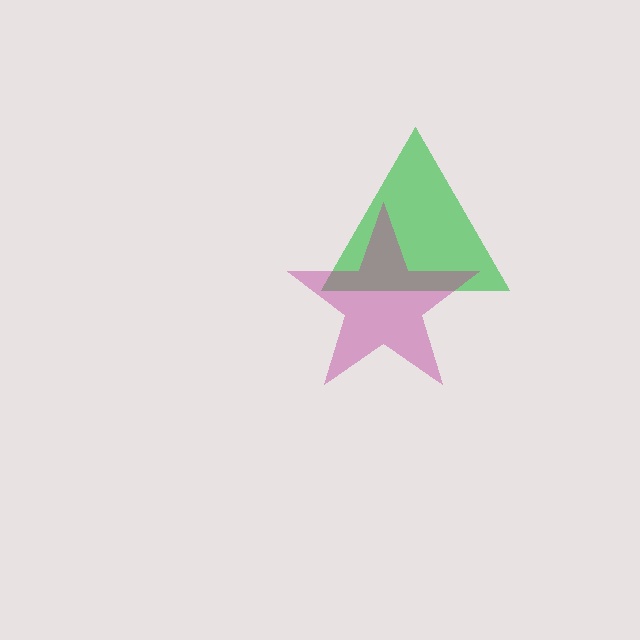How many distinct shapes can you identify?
There are 2 distinct shapes: a green triangle, a magenta star.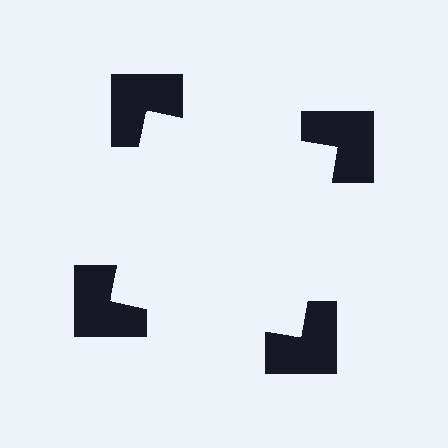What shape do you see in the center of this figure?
An illusory square — its edges are inferred from the aligned wedge cuts in the notched squares, not physically drawn.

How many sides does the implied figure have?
4 sides.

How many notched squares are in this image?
There are 4 — one at each vertex of the illusory square.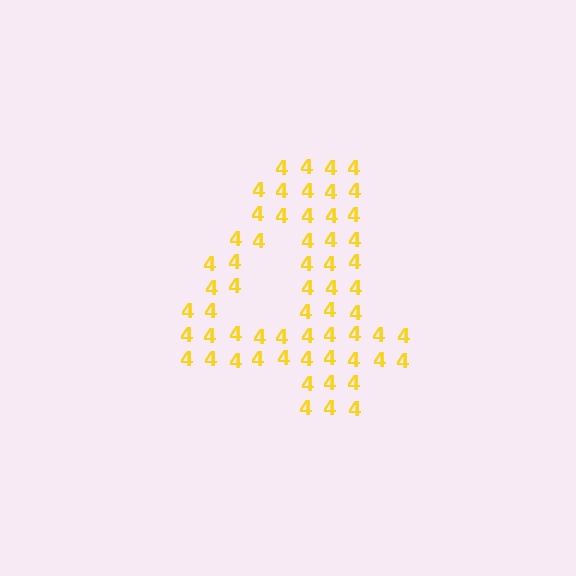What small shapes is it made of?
It is made of small digit 4's.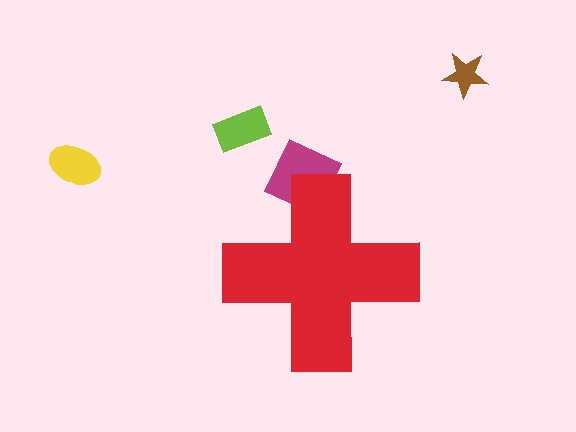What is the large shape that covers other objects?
A red cross.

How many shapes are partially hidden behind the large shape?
1 shape is partially hidden.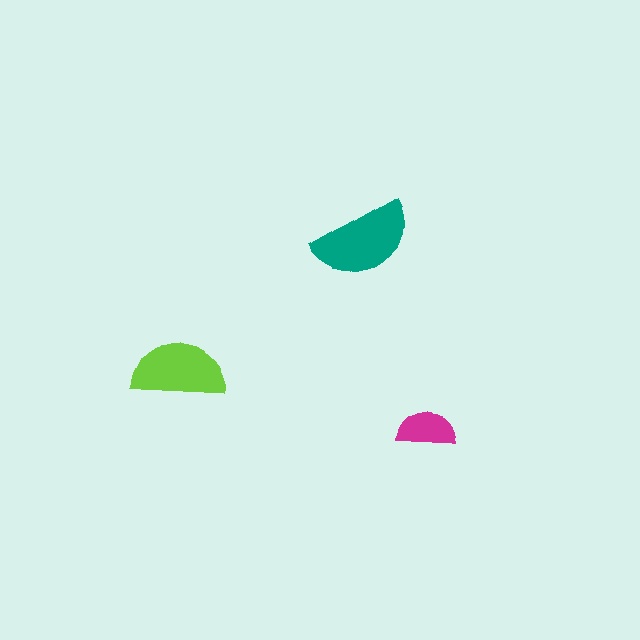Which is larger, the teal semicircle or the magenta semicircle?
The teal one.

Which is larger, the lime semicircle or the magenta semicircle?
The lime one.